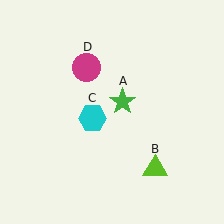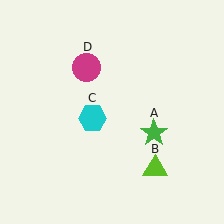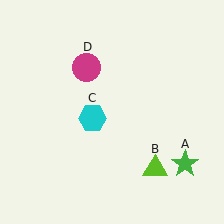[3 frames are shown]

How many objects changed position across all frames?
1 object changed position: green star (object A).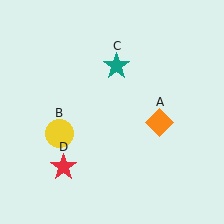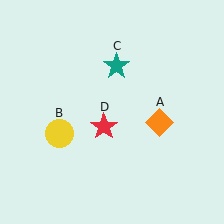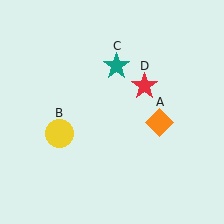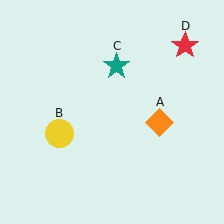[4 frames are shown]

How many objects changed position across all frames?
1 object changed position: red star (object D).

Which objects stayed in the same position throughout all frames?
Orange diamond (object A) and yellow circle (object B) and teal star (object C) remained stationary.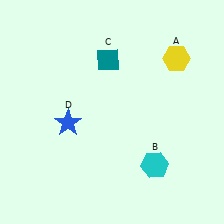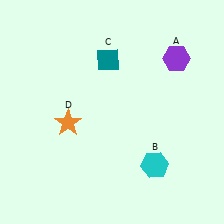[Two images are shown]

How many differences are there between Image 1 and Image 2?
There are 2 differences between the two images.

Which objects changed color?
A changed from yellow to purple. D changed from blue to orange.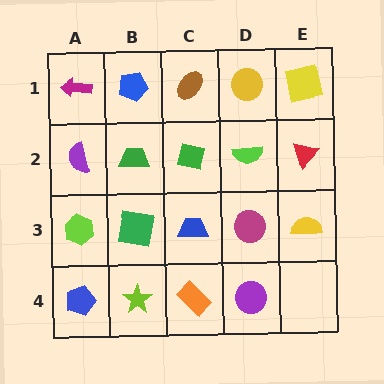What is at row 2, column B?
A green trapezoid.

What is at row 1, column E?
A yellow square.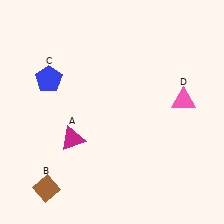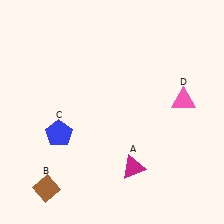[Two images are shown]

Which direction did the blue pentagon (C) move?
The blue pentagon (C) moved down.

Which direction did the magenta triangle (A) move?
The magenta triangle (A) moved right.